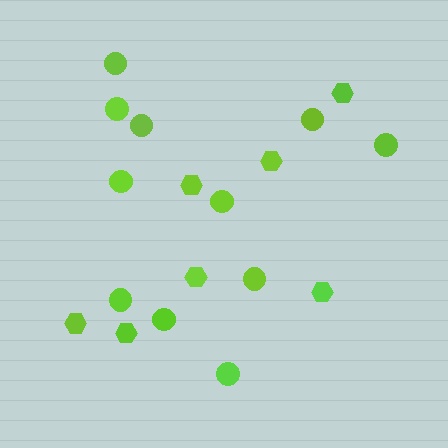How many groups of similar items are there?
There are 2 groups: one group of circles (11) and one group of hexagons (7).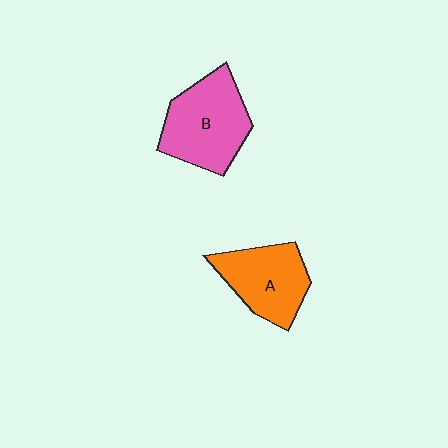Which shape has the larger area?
Shape B (pink).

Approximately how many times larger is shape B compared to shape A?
Approximately 1.2 times.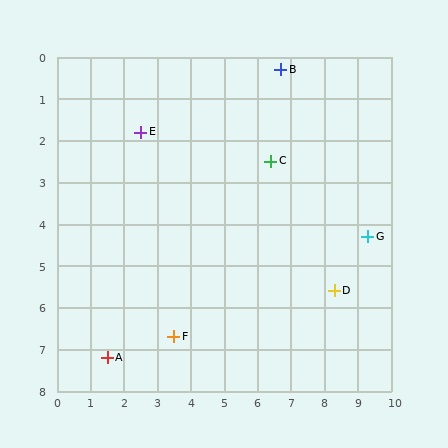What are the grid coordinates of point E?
Point E is at approximately (2.5, 1.8).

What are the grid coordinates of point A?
Point A is at approximately (1.5, 7.2).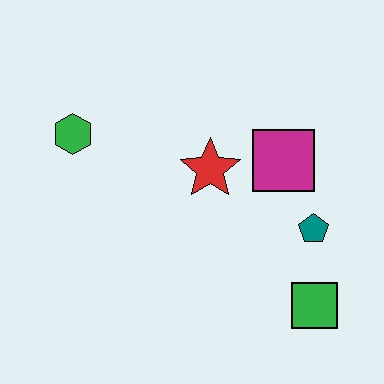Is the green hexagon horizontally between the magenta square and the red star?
No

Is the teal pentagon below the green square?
No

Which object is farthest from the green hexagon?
The green square is farthest from the green hexagon.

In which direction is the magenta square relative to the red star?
The magenta square is to the right of the red star.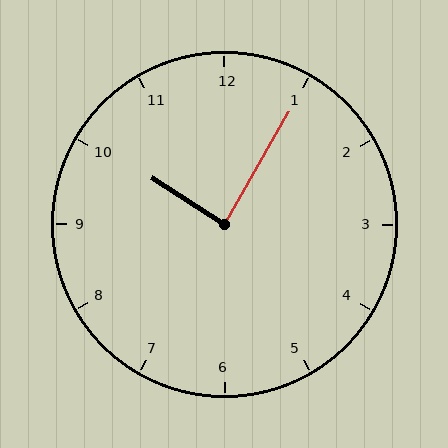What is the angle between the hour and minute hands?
Approximately 88 degrees.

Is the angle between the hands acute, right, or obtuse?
It is right.